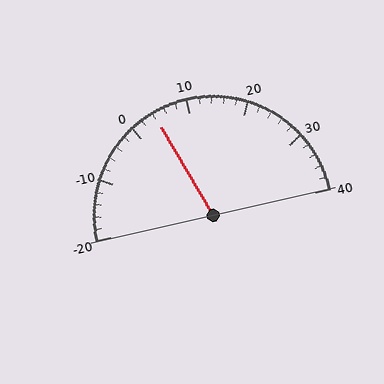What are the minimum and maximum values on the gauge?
The gauge ranges from -20 to 40.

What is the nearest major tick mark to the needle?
The nearest major tick mark is 0.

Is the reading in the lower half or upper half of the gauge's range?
The reading is in the lower half of the range (-20 to 40).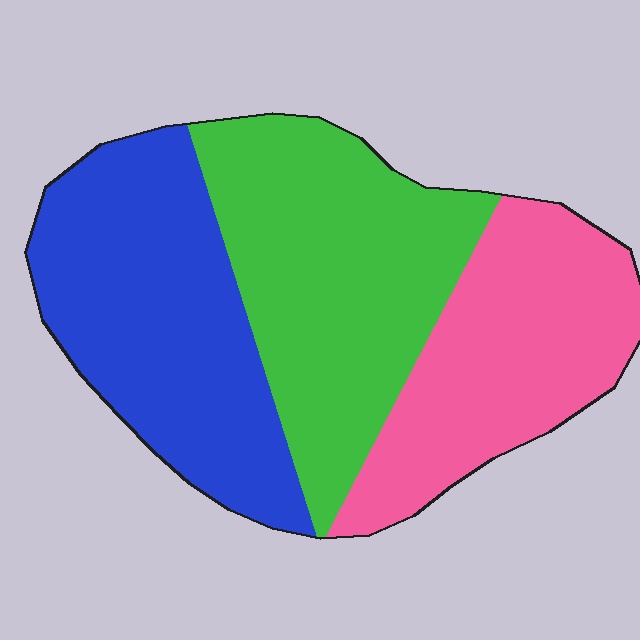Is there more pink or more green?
Green.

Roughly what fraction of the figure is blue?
Blue covers about 35% of the figure.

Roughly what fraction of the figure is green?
Green takes up between a third and a half of the figure.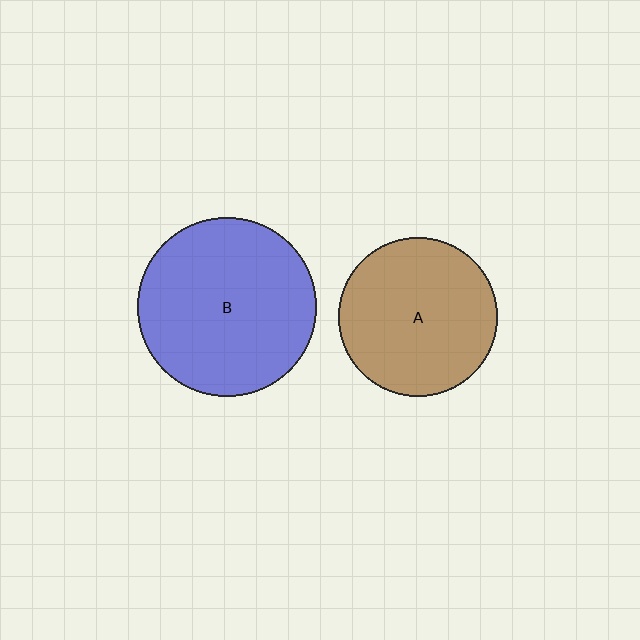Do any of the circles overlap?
No, none of the circles overlap.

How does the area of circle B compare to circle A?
Approximately 1.3 times.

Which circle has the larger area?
Circle B (blue).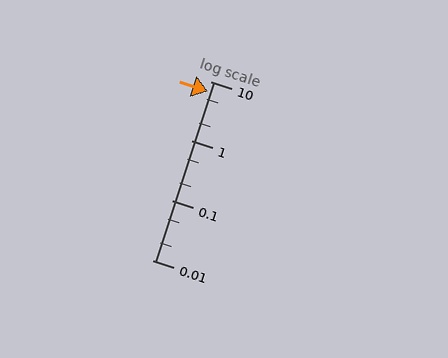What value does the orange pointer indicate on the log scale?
The pointer indicates approximately 6.8.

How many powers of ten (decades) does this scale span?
The scale spans 3 decades, from 0.01 to 10.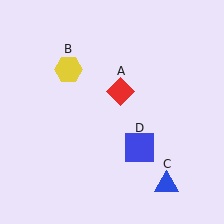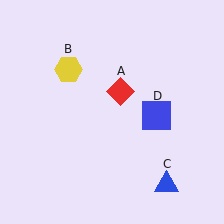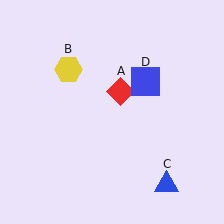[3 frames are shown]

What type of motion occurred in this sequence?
The blue square (object D) rotated counterclockwise around the center of the scene.